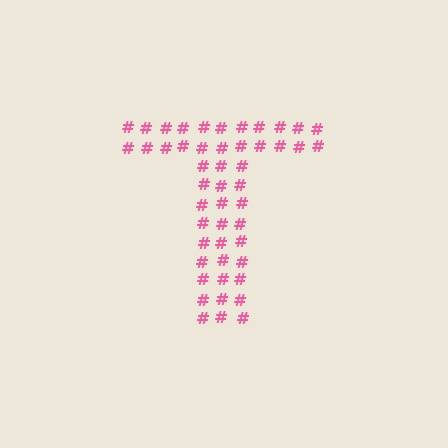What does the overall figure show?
The overall figure shows the letter T.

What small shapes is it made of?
It is made of small hash symbols.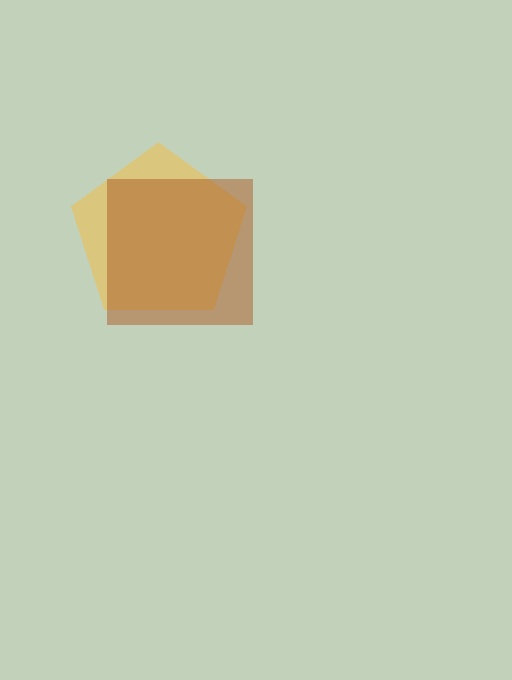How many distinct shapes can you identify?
There are 2 distinct shapes: a yellow pentagon, a brown square.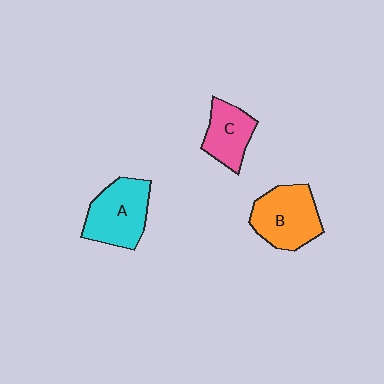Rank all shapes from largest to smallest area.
From largest to smallest: B (orange), A (cyan), C (pink).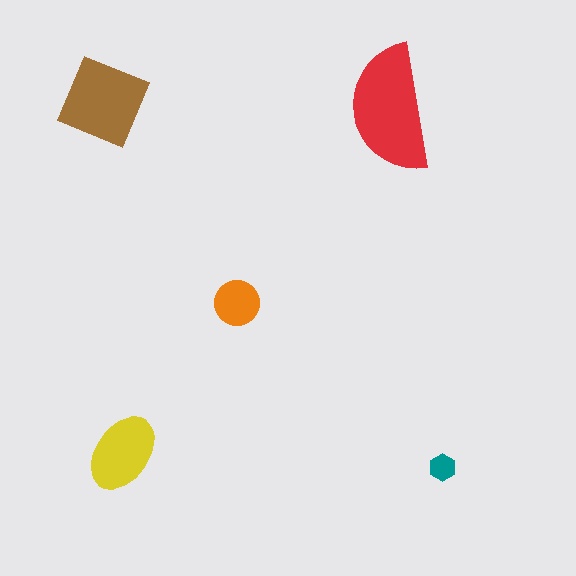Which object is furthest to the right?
The teal hexagon is rightmost.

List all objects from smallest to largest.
The teal hexagon, the orange circle, the yellow ellipse, the brown diamond, the red semicircle.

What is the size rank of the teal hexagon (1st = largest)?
5th.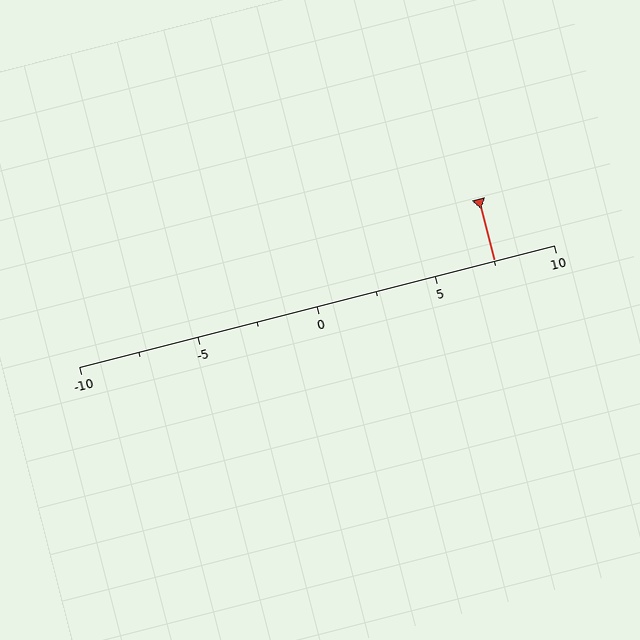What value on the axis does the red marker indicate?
The marker indicates approximately 7.5.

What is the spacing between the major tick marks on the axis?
The major ticks are spaced 5 apart.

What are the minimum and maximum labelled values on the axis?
The axis runs from -10 to 10.